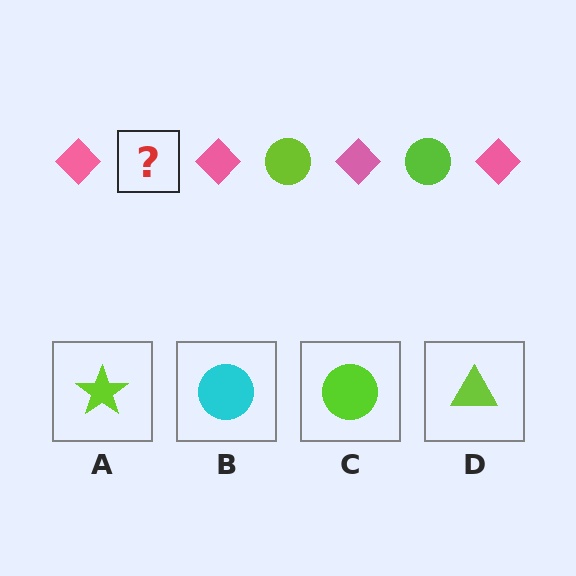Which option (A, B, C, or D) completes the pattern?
C.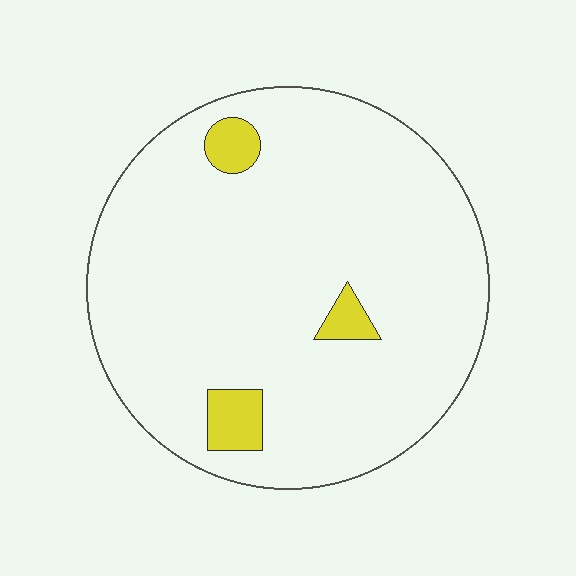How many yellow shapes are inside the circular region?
3.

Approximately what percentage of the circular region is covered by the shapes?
Approximately 5%.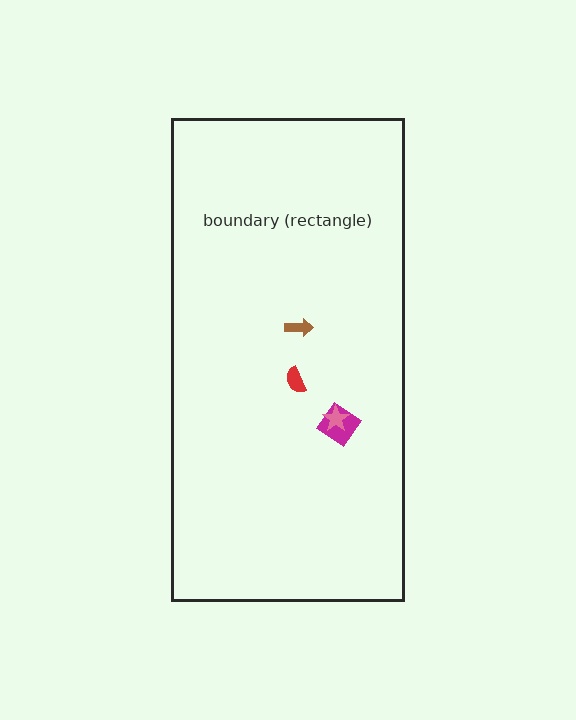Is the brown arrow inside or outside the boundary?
Inside.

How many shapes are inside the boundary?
4 inside, 0 outside.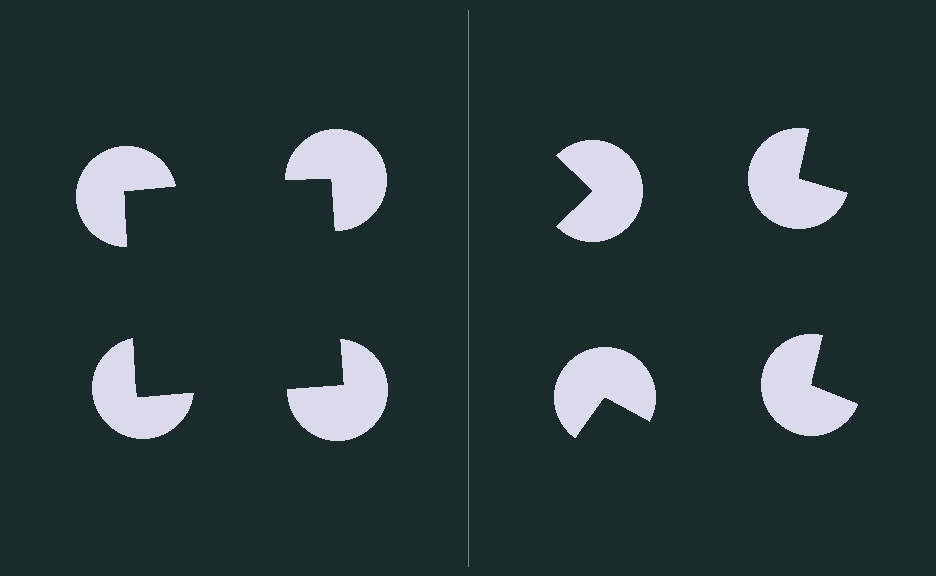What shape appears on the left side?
An illusory square.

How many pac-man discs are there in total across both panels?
8 — 4 on each side.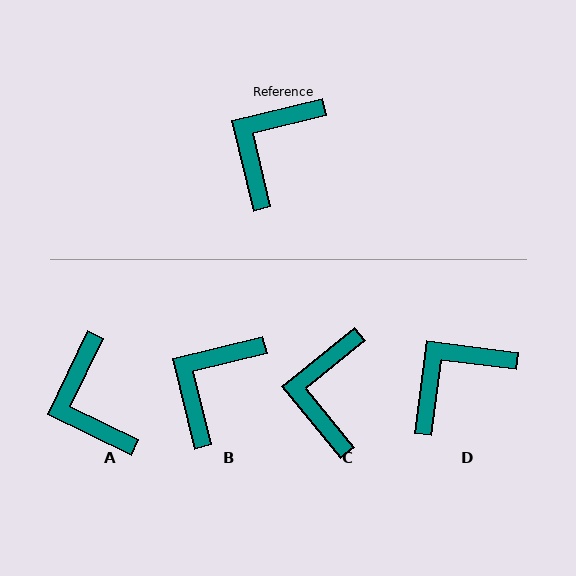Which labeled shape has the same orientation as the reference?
B.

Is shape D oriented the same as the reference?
No, it is off by about 21 degrees.